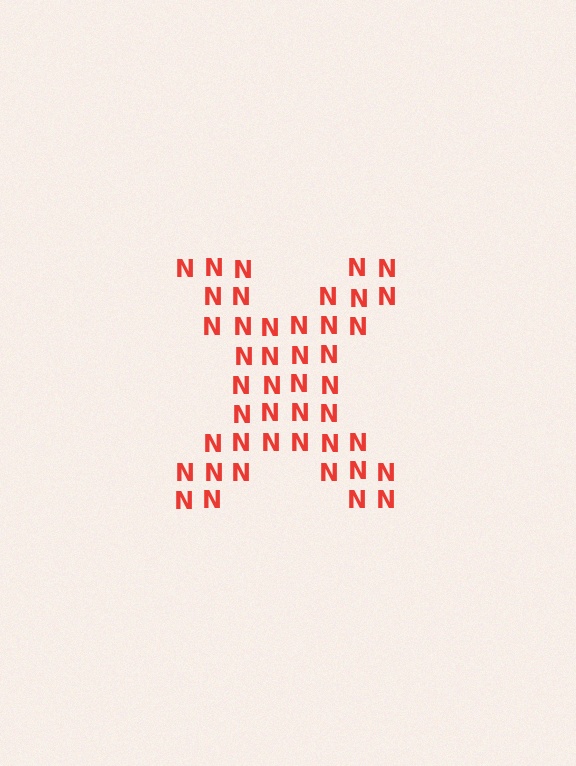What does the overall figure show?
The overall figure shows the letter X.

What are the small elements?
The small elements are letter N's.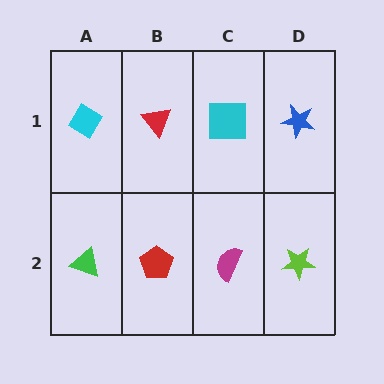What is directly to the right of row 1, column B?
A cyan square.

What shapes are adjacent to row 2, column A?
A cyan diamond (row 1, column A), a red pentagon (row 2, column B).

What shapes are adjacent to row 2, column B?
A red triangle (row 1, column B), a green triangle (row 2, column A), a magenta semicircle (row 2, column C).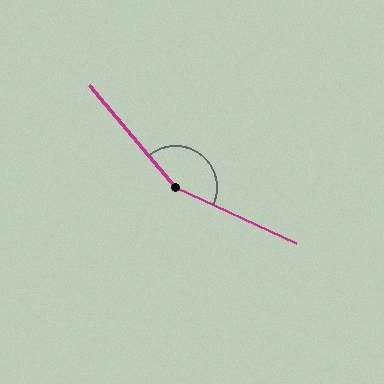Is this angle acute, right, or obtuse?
It is obtuse.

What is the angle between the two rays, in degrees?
Approximately 155 degrees.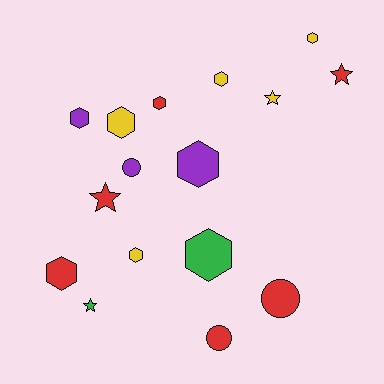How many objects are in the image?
There are 16 objects.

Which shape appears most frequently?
Hexagon, with 9 objects.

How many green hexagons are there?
There is 1 green hexagon.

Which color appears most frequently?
Red, with 6 objects.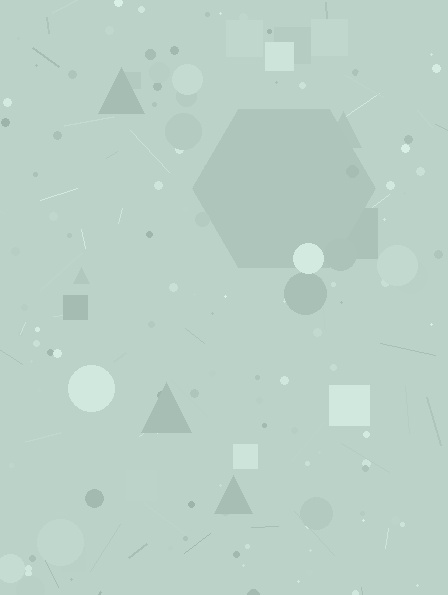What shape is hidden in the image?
A hexagon is hidden in the image.